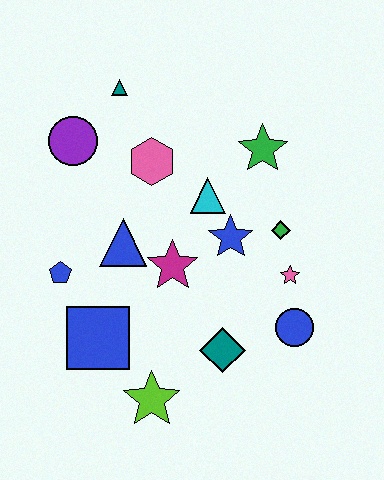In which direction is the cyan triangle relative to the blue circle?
The cyan triangle is above the blue circle.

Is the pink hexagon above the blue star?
Yes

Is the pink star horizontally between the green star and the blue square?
No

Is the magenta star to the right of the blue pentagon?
Yes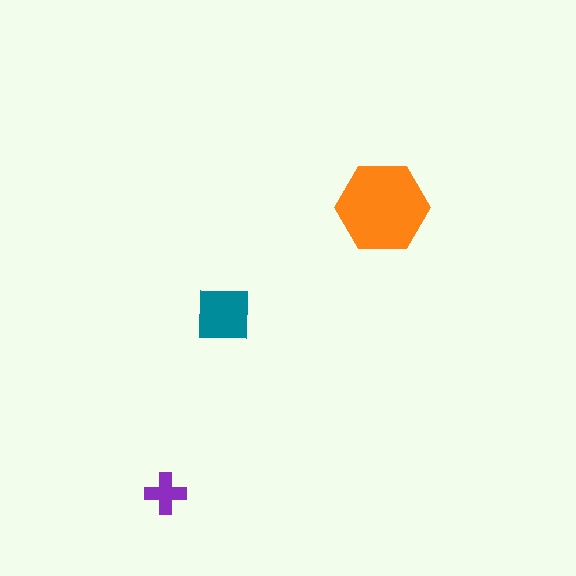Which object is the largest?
The orange hexagon.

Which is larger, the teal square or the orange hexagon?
The orange hexagon.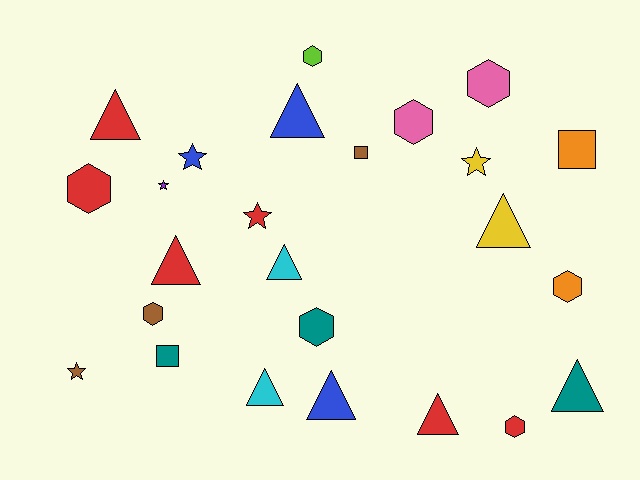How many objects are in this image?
There are 25 objects.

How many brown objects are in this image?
There are 3 brown objects.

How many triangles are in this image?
There are 9 triangles.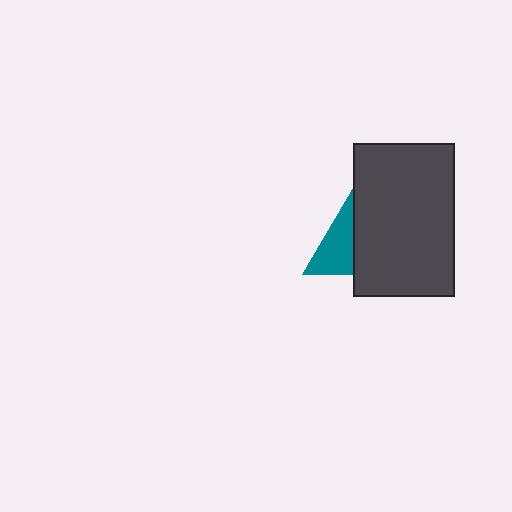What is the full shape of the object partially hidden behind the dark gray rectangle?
The partially hidden object is a teal triangle.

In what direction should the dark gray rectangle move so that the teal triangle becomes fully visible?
The dark gray rectangle should move right. That is the shortest direction to clear the overlap and leave the teal triangle fully visible.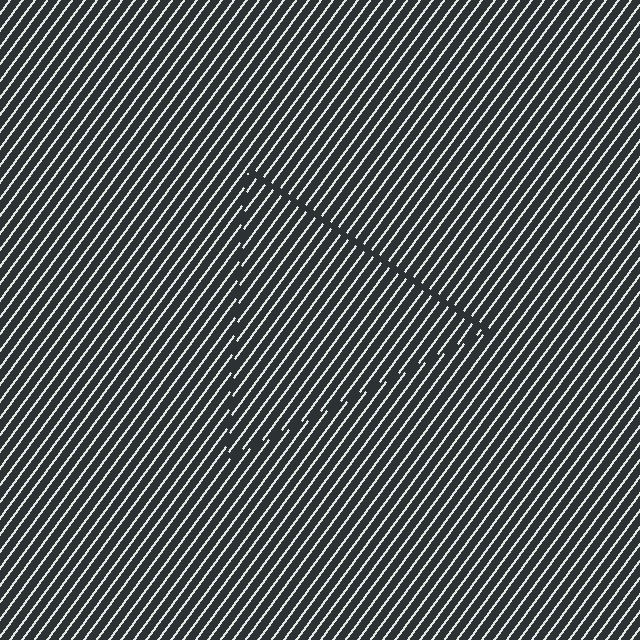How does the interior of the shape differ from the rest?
The interior of the shape contains the same grating, shifted by half a period — the contour is defined by the phase discontinuity where line-ends from the inner and outer gratings abut.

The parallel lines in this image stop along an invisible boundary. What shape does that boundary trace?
An illusory triangle. The interior of the shape contains the same grating, shifted by half a period — the contour is defined by the phase discontinuity where line-ends from the inner and outer gratings abut.